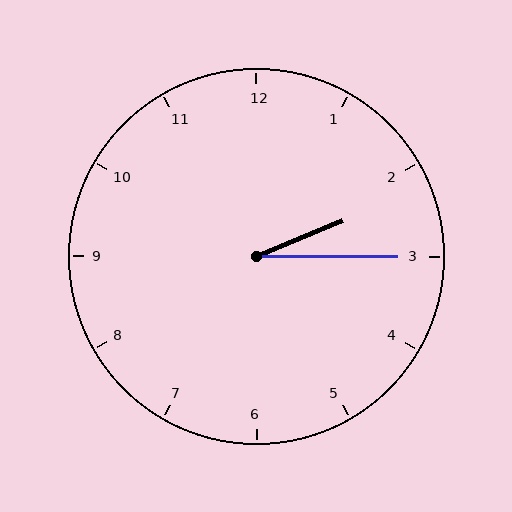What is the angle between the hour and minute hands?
Approximately 22 degrees.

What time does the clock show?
2:15.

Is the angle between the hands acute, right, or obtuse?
It is acute.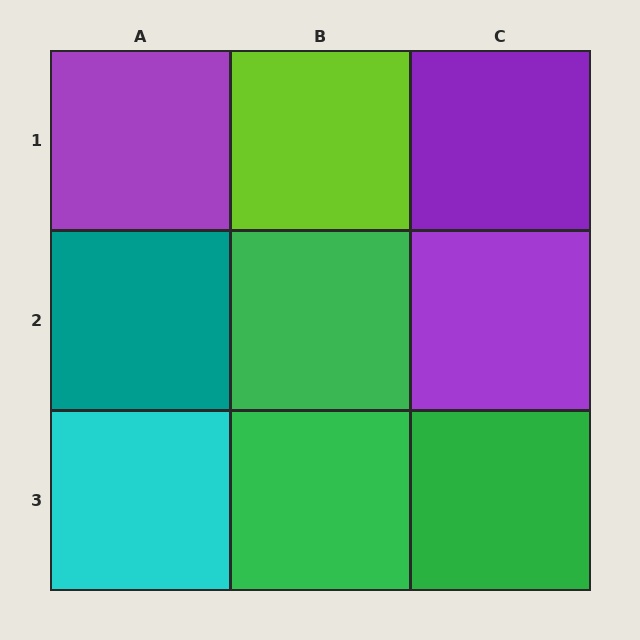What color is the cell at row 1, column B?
Lime.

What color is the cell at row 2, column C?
Purple.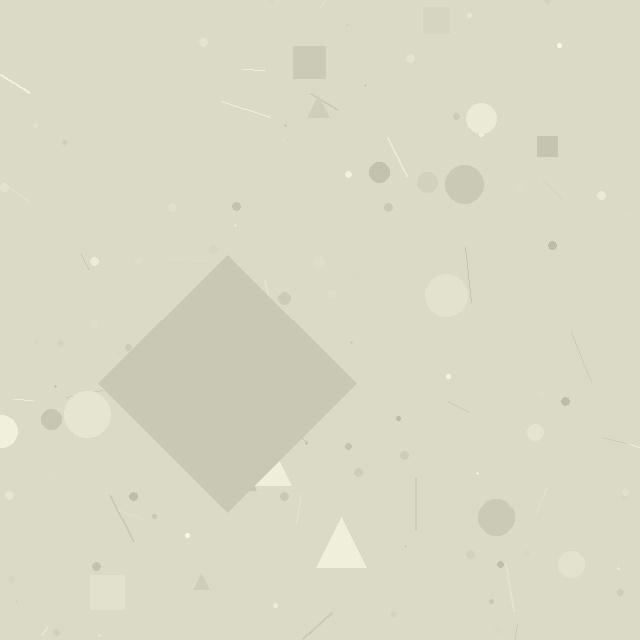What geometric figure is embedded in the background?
A diamond is embedded in the background.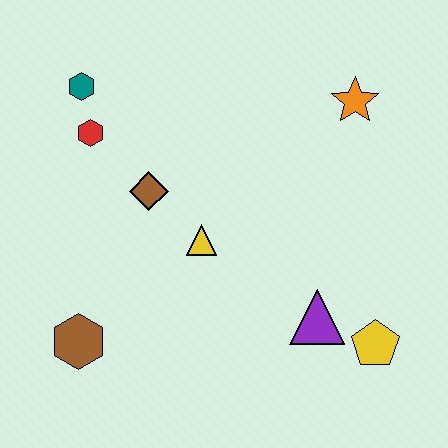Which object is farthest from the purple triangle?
The teal hexagon is farthest from the purple triangle.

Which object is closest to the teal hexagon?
The red hexagon is closest to the teal hexagon.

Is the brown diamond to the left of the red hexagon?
No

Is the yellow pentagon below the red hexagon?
Yes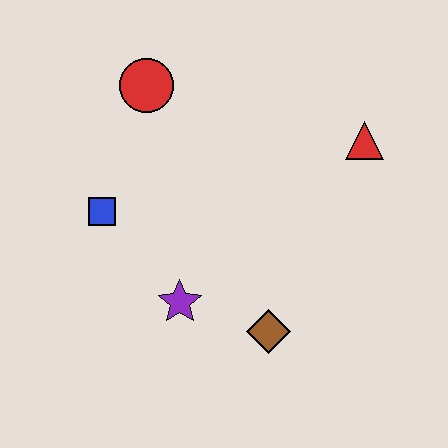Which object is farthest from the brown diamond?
The red circle is farthest from the brown diamond.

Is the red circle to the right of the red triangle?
No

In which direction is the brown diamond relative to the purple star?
The brown diamond is to the right of the purple star.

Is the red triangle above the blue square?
Yes